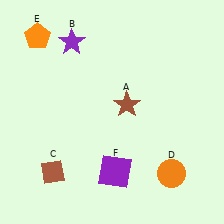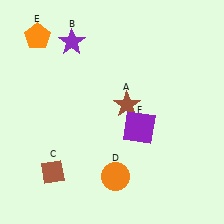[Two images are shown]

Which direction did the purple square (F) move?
The purple square (F) moved up.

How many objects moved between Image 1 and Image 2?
2 objects moved between the two images.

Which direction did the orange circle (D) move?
The orange circle (D) moved left.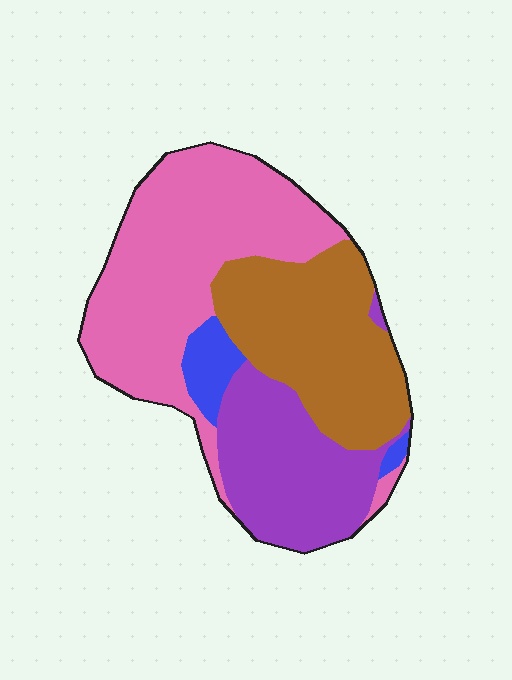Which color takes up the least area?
Blue, at roughly 5%.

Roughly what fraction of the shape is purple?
Purple covers about 25% of the shape.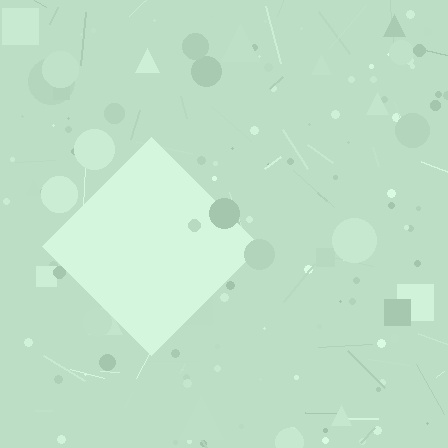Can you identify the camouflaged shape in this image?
The camouflaged shape is a diamond.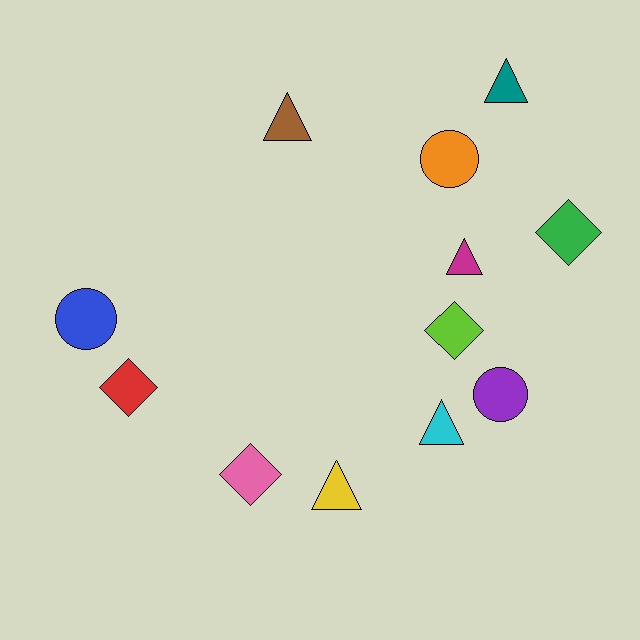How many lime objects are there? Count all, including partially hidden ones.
There is 1 lime object.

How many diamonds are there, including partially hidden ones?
There are 4 diamonds.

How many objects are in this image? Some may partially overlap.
There are 12 objects.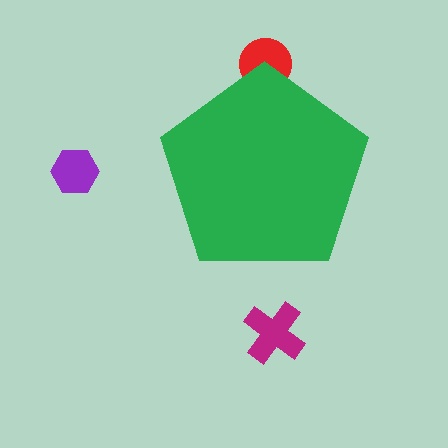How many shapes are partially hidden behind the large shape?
2 shapes are partially hidden.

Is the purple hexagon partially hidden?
No, the purple hexagon is fully visible.